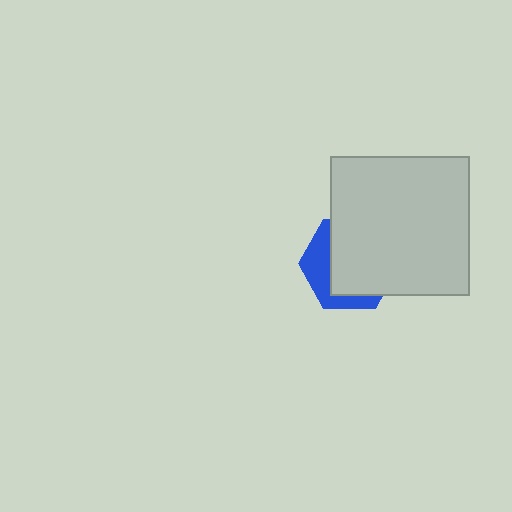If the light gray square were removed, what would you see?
You would see the complete blue hexagon.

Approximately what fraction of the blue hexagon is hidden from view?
Roughly 66% of the blue hexagon is hidden behind the light gray square.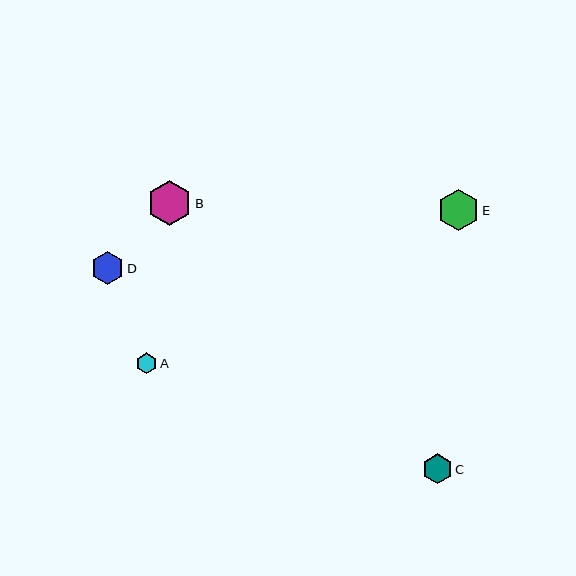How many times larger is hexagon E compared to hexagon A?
Hexagon E is approximately 2.0 times the size of hexagon A.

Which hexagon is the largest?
Hexagon B is the largest with a size of approximately 44 pixels.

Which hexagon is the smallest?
Hexagon A is the smallest with a size of approximately 21 pixels.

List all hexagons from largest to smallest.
From largest to smallest: B, E, D, C, A.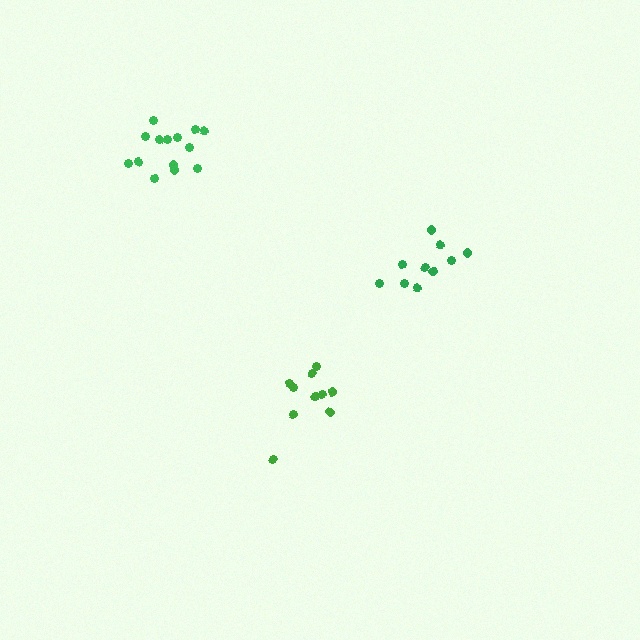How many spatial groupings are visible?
There are 3 spatial groupings.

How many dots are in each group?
Group 1: 10 dots, Group 2: 11 dots, Group 3: 14 dots (35 total).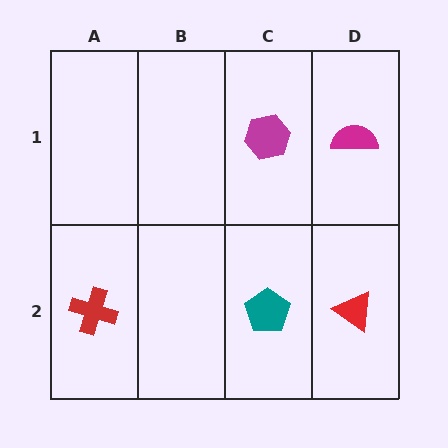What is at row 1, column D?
A magenta semicircle.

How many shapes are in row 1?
2 shapes.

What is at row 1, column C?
A magenta hexagon.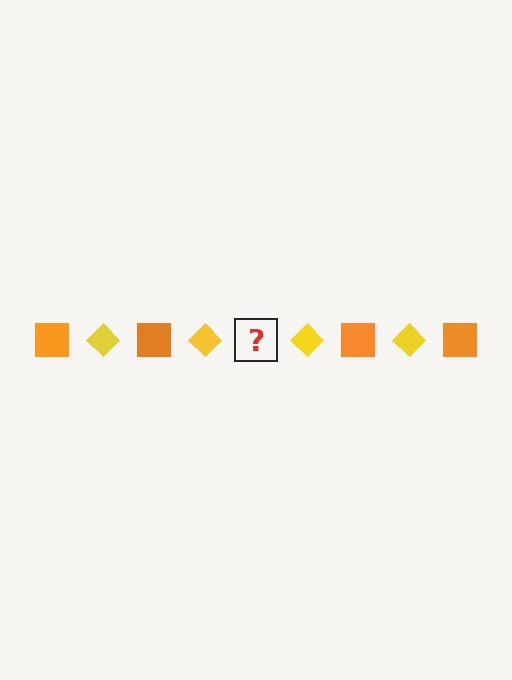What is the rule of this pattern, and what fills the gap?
The rule is that the pattern alternates between orange square and yellow diamond. The gap should be filled with an orange square.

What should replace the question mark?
The question mark should be replaced with an orange square.